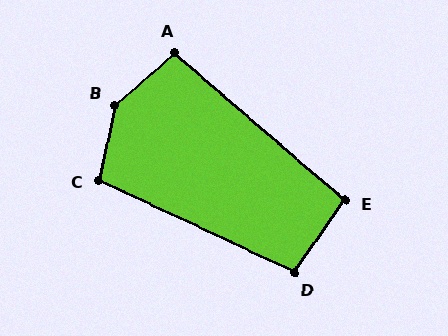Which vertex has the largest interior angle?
B, at approximately 144 degrees.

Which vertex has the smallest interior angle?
E, at approximately 95 degrees.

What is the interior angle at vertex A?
Approximately 98 degrees (obtuse).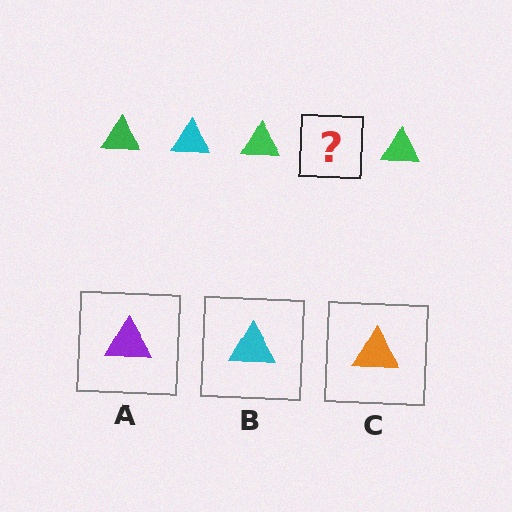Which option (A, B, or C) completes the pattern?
B.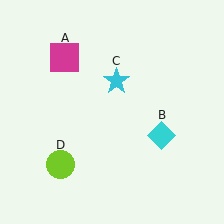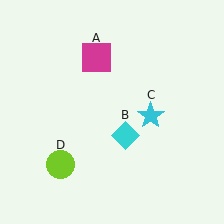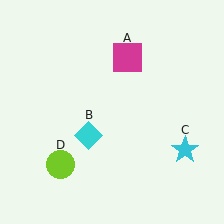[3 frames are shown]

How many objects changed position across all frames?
3 objects changed position: magenta square (object A), cyan diamond (object B), cyan star (object C).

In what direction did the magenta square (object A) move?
The magenta square (object A) moved right.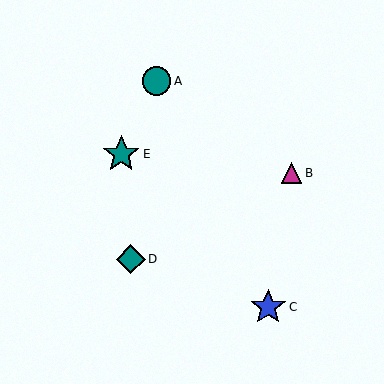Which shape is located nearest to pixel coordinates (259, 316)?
The blue star (labeled C) at (268, 307) is nearest to that location.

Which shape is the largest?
The teal star (labeled E) is the largest.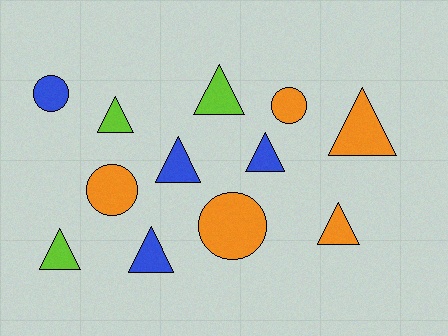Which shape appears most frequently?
Triangle, with 8 objects.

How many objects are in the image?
There are 12 objects.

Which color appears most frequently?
Orange, with 5 objects.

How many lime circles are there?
There are no lime circles.